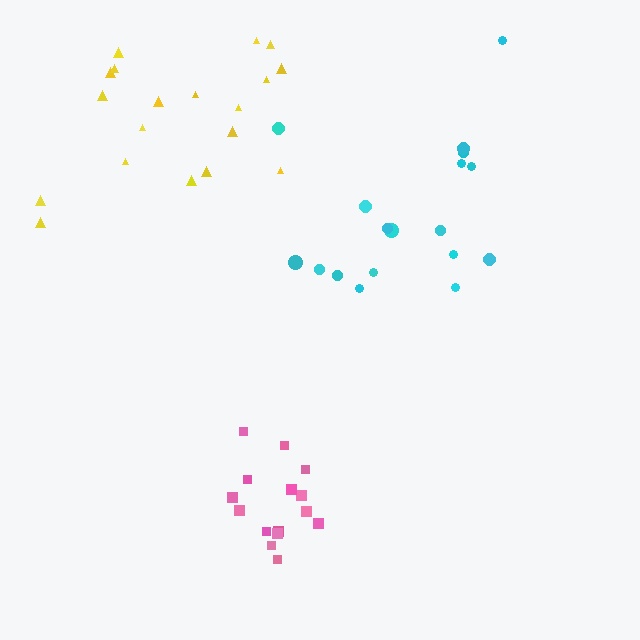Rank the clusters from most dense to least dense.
pink, cyan, yellow.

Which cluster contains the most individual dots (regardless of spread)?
Yellow (19).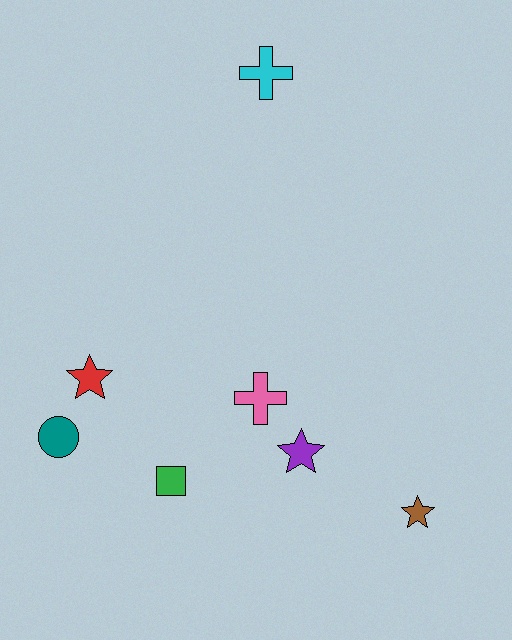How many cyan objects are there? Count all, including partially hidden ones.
There is 1 cyan object.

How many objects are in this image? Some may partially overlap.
There are 7 objects.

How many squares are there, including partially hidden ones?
There is 1 square.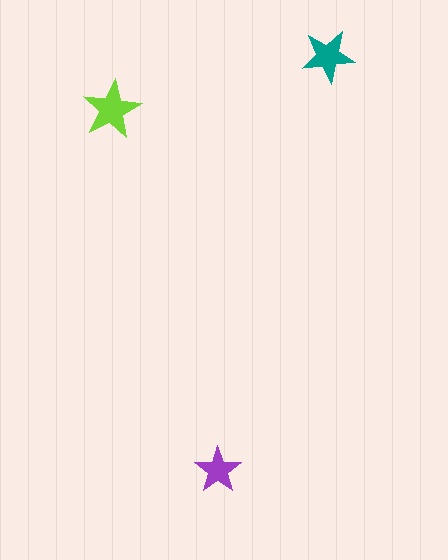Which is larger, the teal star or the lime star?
The lime one.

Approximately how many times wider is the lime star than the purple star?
About 1.5 times wider.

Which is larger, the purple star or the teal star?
The teal one.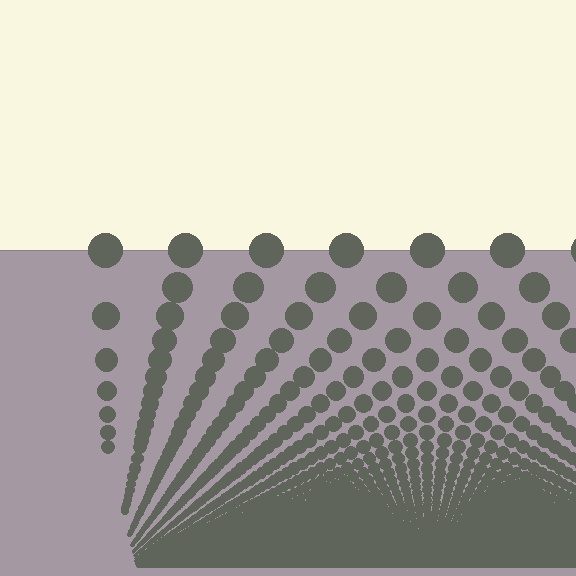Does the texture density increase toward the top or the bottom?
Density increases toward the bottom.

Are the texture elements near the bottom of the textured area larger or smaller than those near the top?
Smaller. The gradient is inverted — elements near the bottom are smaller and denser.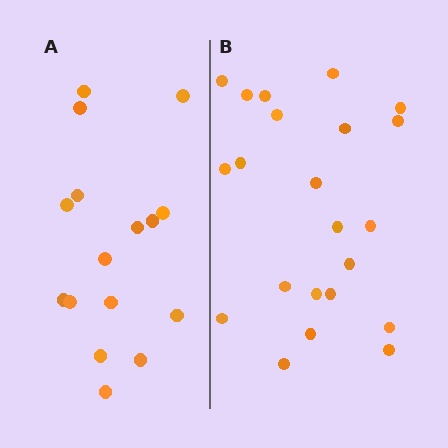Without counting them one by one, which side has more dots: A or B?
Region B (the right region) has more dots.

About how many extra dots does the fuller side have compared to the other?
Region B has about 6 more dots than region A.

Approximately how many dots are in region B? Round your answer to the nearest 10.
About 20 dots. (The exact count is 22, which rounds to 20.)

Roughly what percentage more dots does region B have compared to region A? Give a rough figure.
About 40% more.